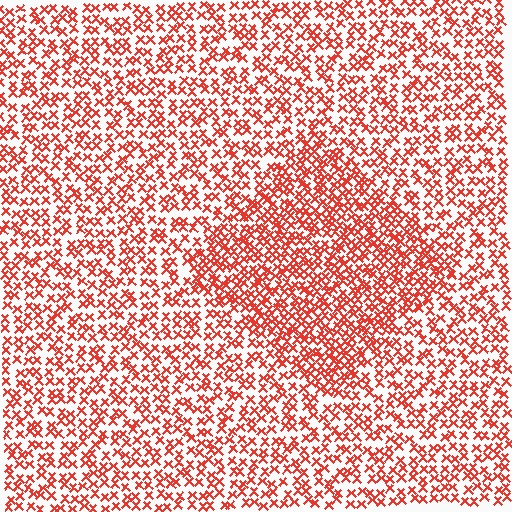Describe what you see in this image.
The image contains small red elements arranged at two different densities. A diamond-shaped region is visible where the elements are more densely packed than the surrounding area.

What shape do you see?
I see a diamond.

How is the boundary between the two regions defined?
The boundary is defined by a change in element density (approximately 1.7x ratio). All elements are the same color, size, and shape.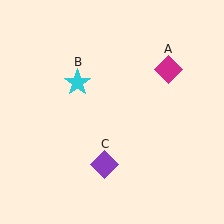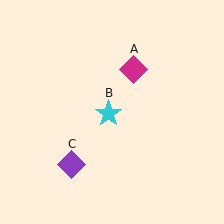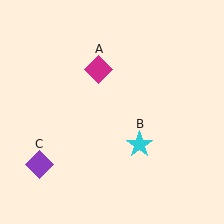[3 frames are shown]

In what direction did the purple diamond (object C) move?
The purple diamond (object C) moved left.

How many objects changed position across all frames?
3 objects changed position: magenta diamond (object A), cyan star (object B), purple diamond (object C).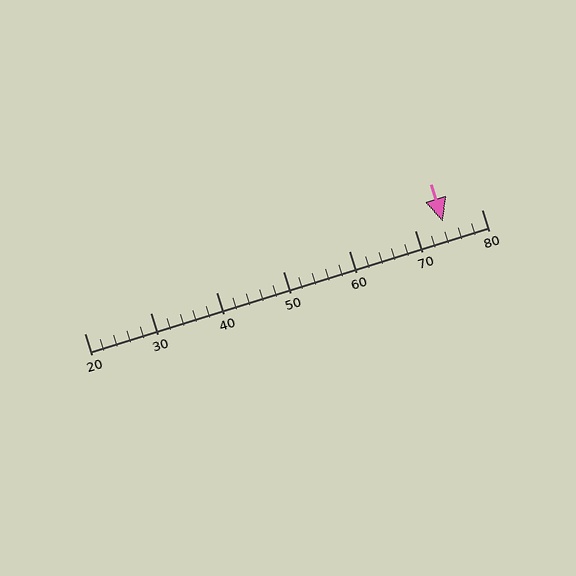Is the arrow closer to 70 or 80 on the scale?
The arrow is closer to 70.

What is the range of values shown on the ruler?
The ruler shows values from 20 to 80.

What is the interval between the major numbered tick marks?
The major tick marks are spaced 10 units apart.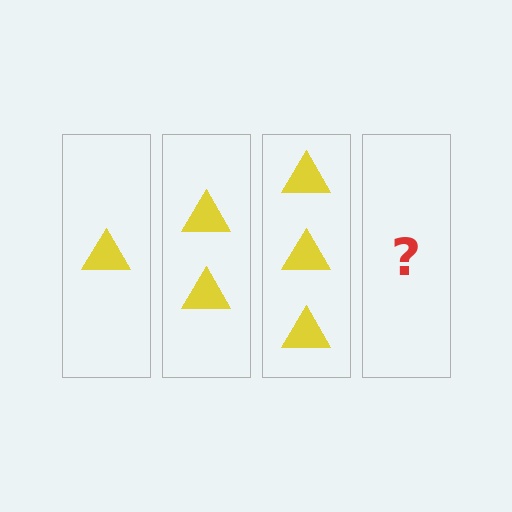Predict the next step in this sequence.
The next step is 4 triangles.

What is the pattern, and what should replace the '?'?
The pattern is that each step adds one more triangle. The '?' should be 4 triangles.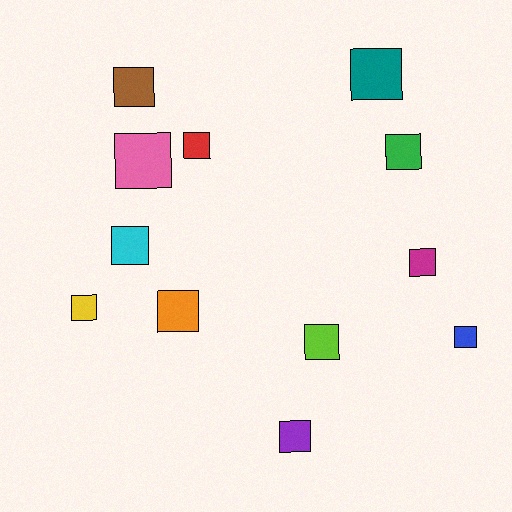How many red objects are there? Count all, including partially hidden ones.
There is 1 red object.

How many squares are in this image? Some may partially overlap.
There are 12 squares.